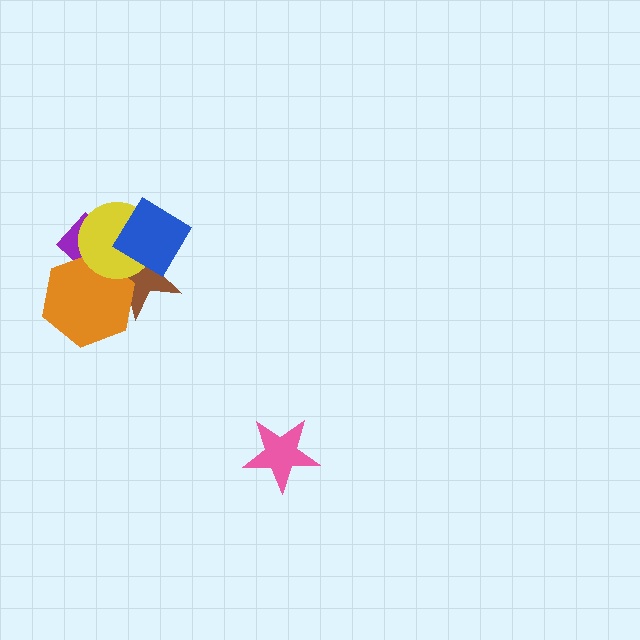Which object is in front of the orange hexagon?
The yellow circle is in front of the orange hexagon.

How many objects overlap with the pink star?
0 objects overlap with the pink star.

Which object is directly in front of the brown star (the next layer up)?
The orange hexagon is directly in front of the brown star.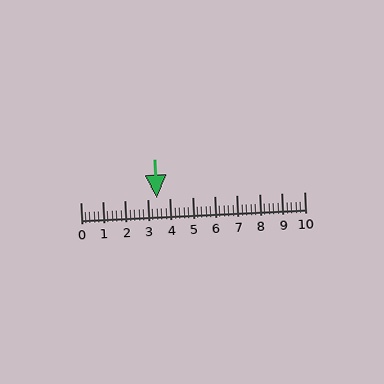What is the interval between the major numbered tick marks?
The major tick marks are spaced 1 units apart.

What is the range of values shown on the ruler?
The ruler shows values from 0 to 10.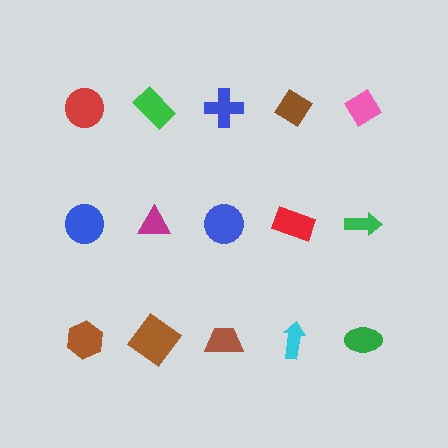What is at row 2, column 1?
A blue circle.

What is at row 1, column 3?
A blue cross.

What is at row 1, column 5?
A pink diamond.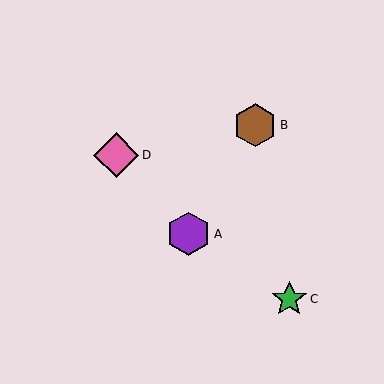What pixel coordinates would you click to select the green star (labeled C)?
Click at (289, 299) to select the green star C.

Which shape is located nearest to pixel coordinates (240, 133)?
The brown hexagon (labeled B) at (255, 125) is nearest to that location.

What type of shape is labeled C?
Shape C is a green star.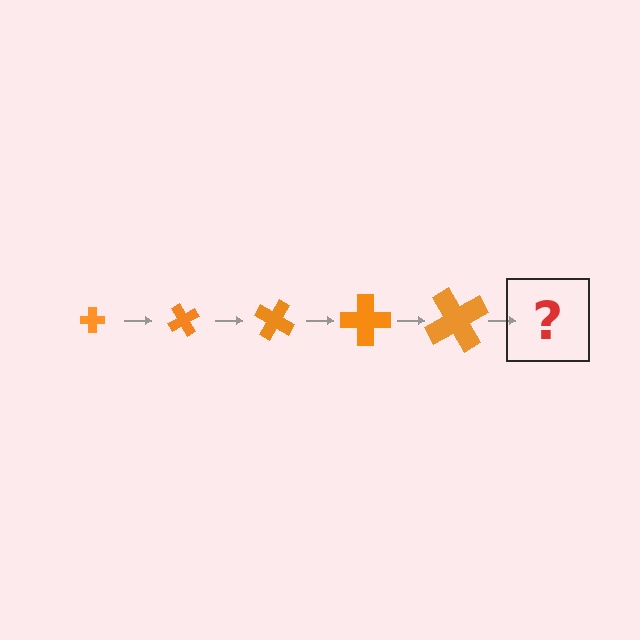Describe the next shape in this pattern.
It should be a cross, larger than the previous one and rotated 300 degrees from the start.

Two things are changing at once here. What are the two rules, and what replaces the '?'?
The two rules are that the cross grows larger each step and it rotates 60 degrees each step. The '?' should be a cross, larger than the previous one and rotated 300 degrees from the start.